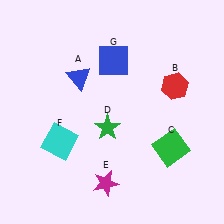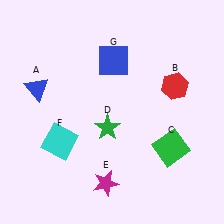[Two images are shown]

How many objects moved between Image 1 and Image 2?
1 object moved between the two images.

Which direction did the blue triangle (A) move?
The blue triangle (A) moved left.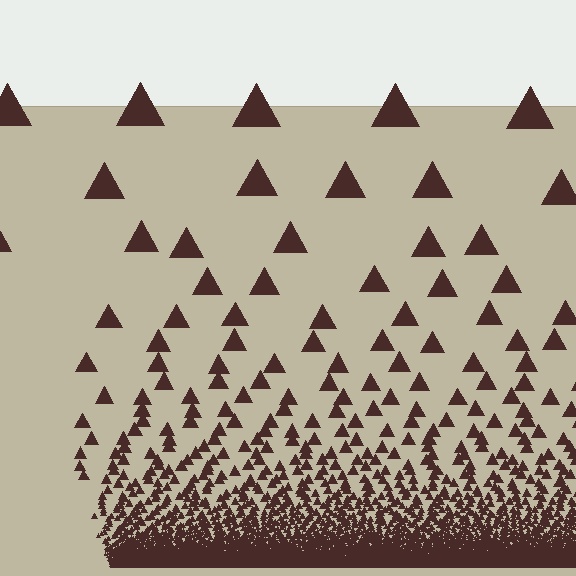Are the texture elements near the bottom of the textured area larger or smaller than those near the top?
Smaller. The gradient is inverted — elements near the bottom are smaller and denser.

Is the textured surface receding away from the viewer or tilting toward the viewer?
The surface appears to tilt toward the viewer. Texture elements get larger and sparser toward the top.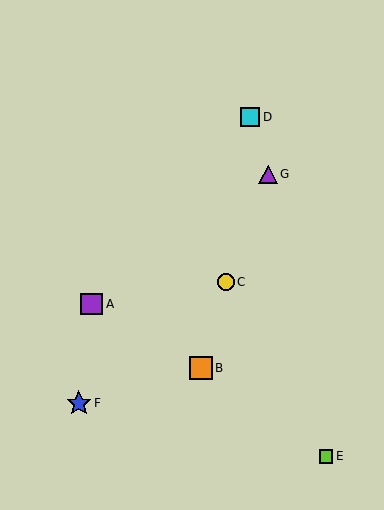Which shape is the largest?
The blue star (labeled F) is the largest.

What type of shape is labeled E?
Shape E is a lime square.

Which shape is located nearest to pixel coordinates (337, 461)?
The lime square (labeled E) at (326, 456) is nearest to that location.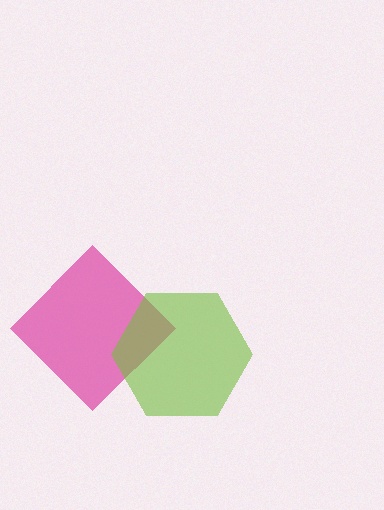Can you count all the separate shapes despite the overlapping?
Yes, there are 2 separate shapes.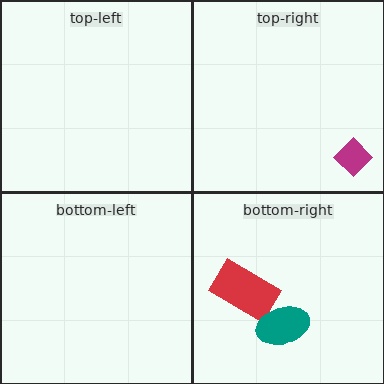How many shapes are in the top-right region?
1.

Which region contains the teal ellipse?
The bottom-right region.